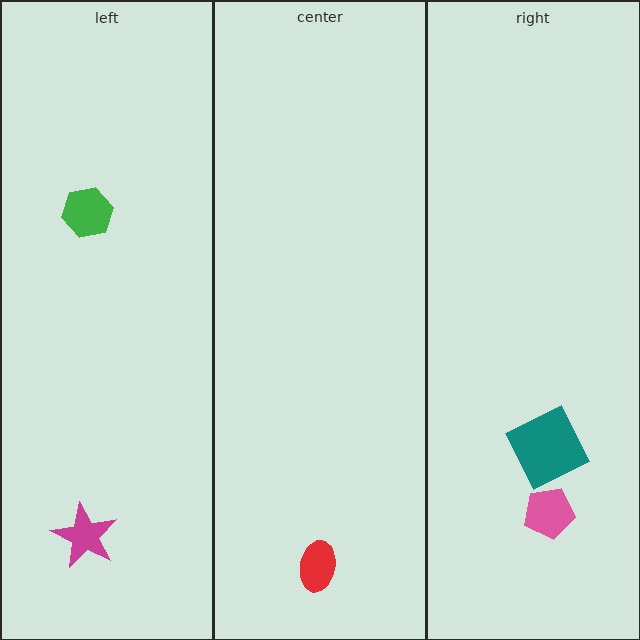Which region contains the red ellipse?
The center region.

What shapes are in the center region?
The red ellipse.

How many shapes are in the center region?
1.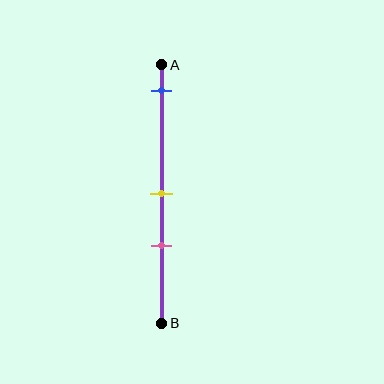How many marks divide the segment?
There are 3 marks dividing the segment.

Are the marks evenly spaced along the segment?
No, the marks are not evenly spaced.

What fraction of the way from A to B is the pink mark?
The pink mark is approximately 70% (0.7) of the way from A to B.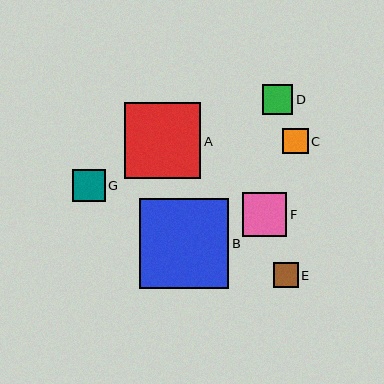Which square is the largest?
Square B is the largest with a size of approximately 89 pixels.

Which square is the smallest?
Square E is the smallest with a size of approximately 25 pixels.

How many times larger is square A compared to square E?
Square A is approximately 3.0 times the size of square E.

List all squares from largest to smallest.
From largest to smallest: B, A, F, G, D, C, E.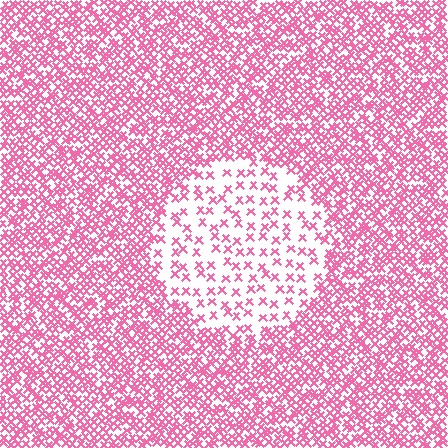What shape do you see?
I see a circle.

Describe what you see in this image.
The image contains small pink elements arranged at two different densities. A circle-shaped region is visible where the elements are less densely packed than the surrounding area.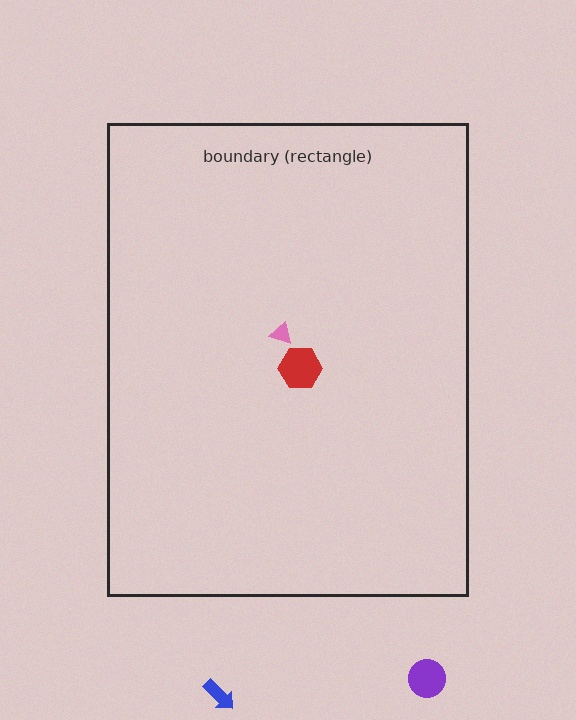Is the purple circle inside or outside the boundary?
Outside.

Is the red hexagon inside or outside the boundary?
Inside.